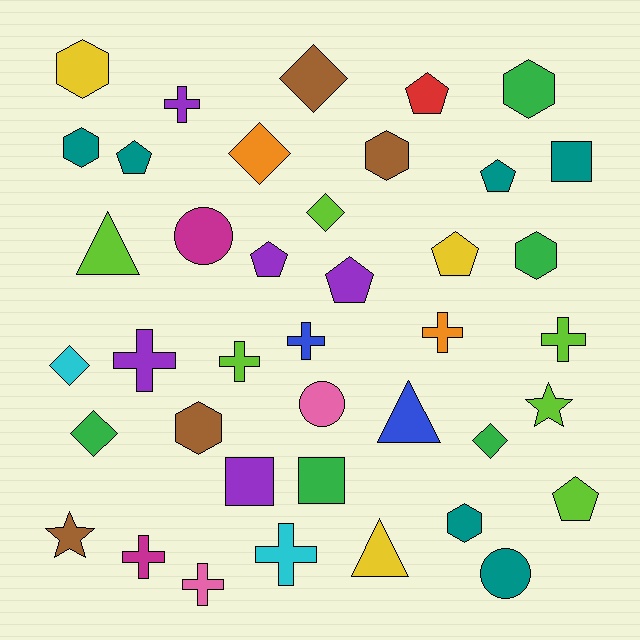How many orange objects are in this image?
There are 2 orange objects.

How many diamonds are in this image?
There are 6 diamonds.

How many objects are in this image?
There are 40 objects.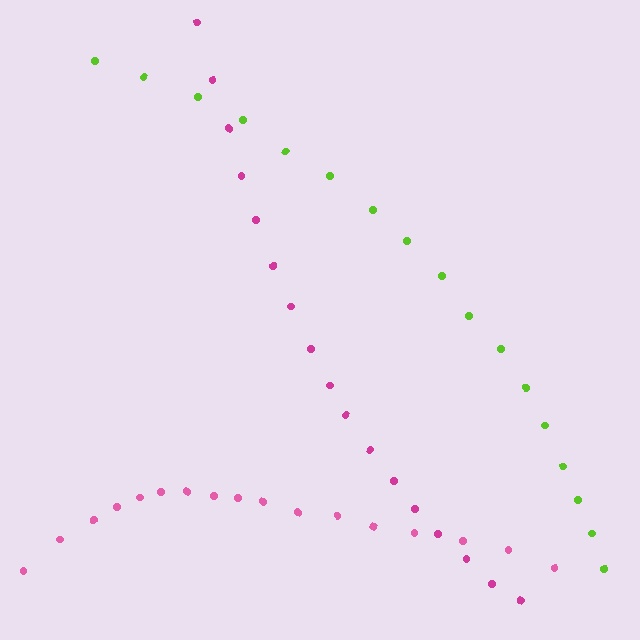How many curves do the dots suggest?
There are 3 distinct paths.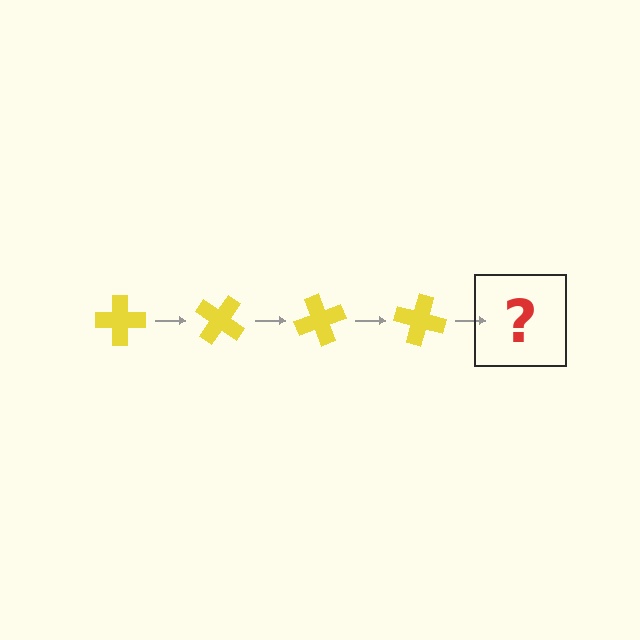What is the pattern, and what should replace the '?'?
The pattern is that the cross rotates 35 degrees each step. The '?' should be a yellow cross rotated 140 degrees.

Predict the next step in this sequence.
The next step is a yellow cross rotated 140 degrees.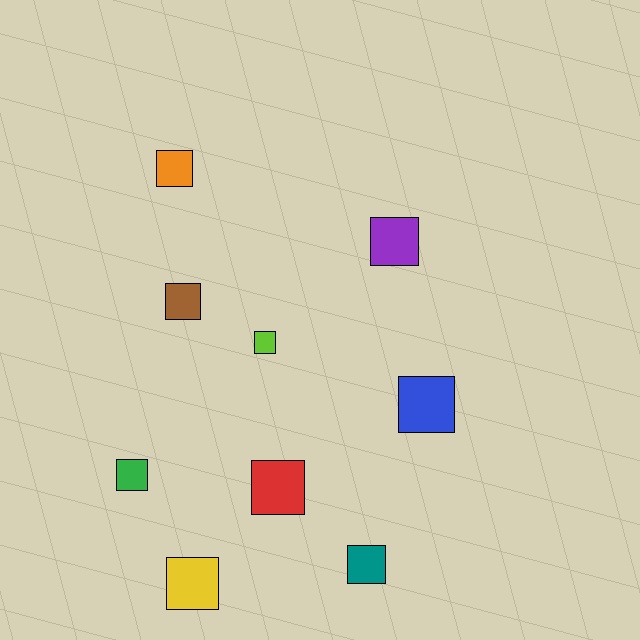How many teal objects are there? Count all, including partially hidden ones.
There is 1 teal object.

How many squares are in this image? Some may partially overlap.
There are 9 squares.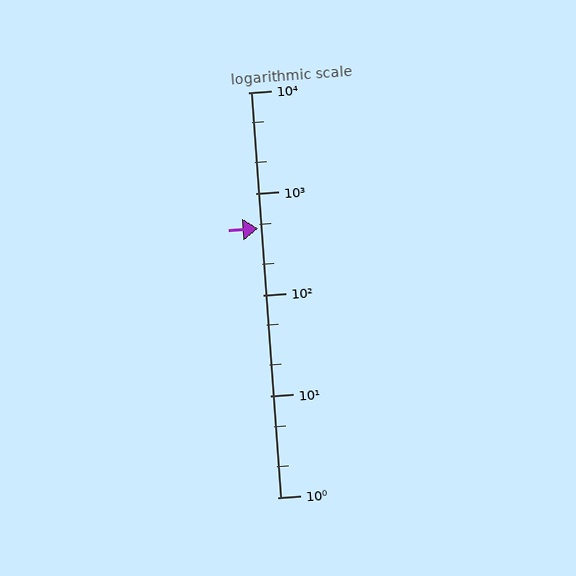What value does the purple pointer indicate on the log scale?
The pointer indicates approximately 450.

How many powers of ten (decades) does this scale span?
The scale spans 4 decades, from 1 to 10000.